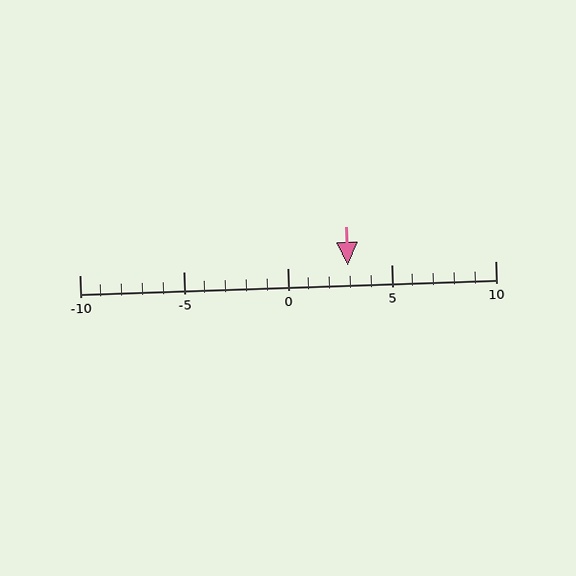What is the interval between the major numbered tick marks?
The major tick marks are spaced 5 units apart.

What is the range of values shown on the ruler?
The ruler shows values from -10 to 10.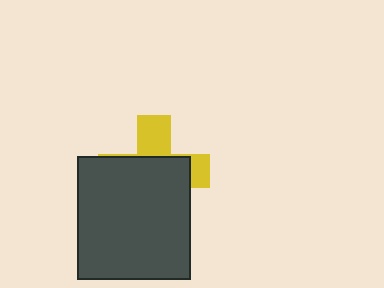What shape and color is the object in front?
The object in front is a dark gray rectangle.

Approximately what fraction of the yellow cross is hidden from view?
Roughly 68% of the yellow cross is hidden behind the dark gray rectangle.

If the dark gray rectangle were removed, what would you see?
You would see the complete yellow cross.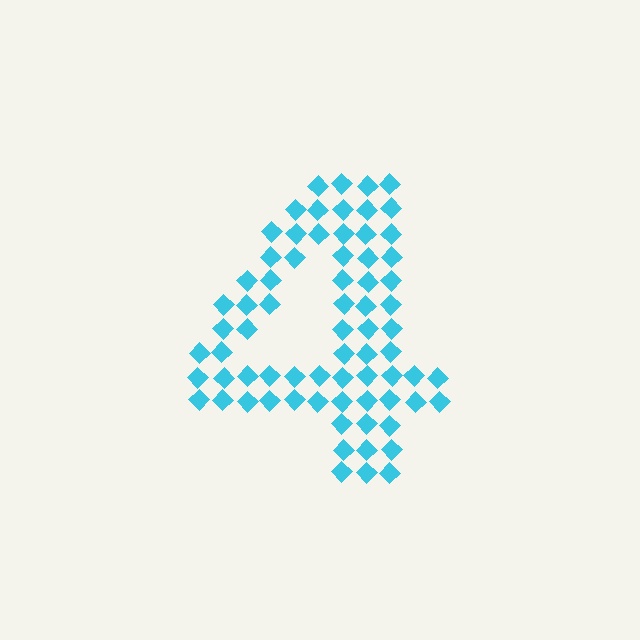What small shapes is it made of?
It is made of small diamonds.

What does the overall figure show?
The overall figure shows the digit 4.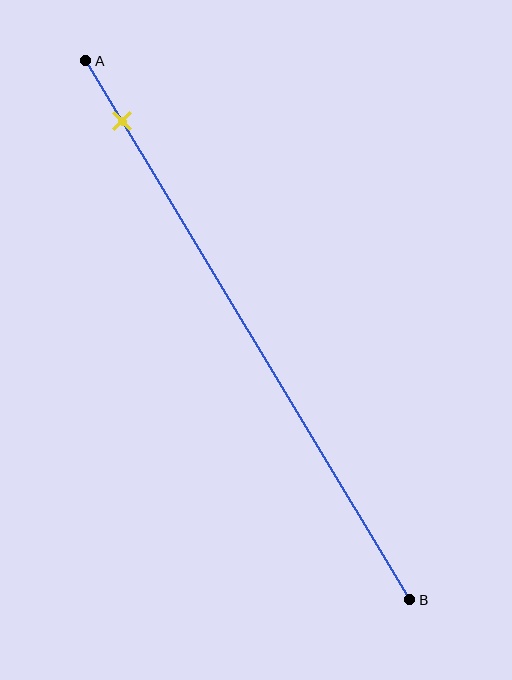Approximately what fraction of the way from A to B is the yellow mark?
The yellow mark is approximately 10% of the way from A to B.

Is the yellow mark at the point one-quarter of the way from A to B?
No, the mark is at about 10% from A, not at the 25% one-quarter point.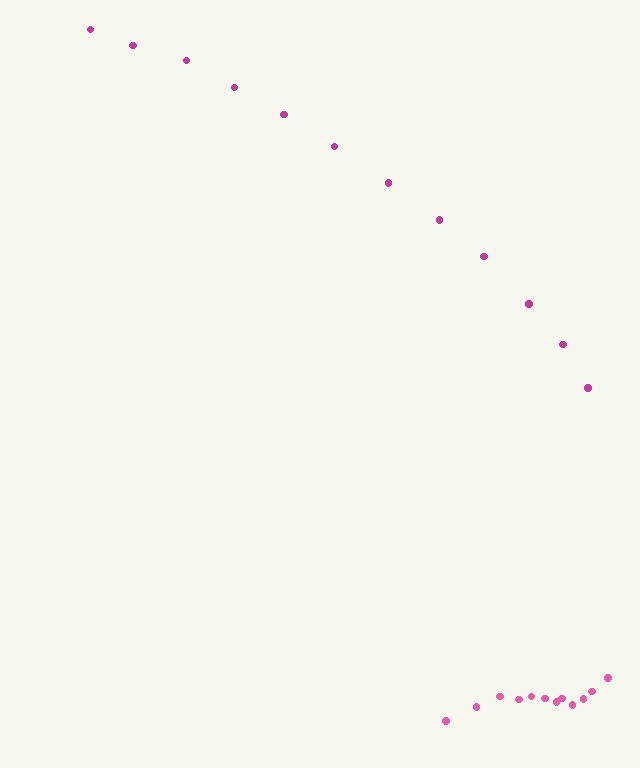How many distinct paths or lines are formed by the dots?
There are 2 distinct paths.